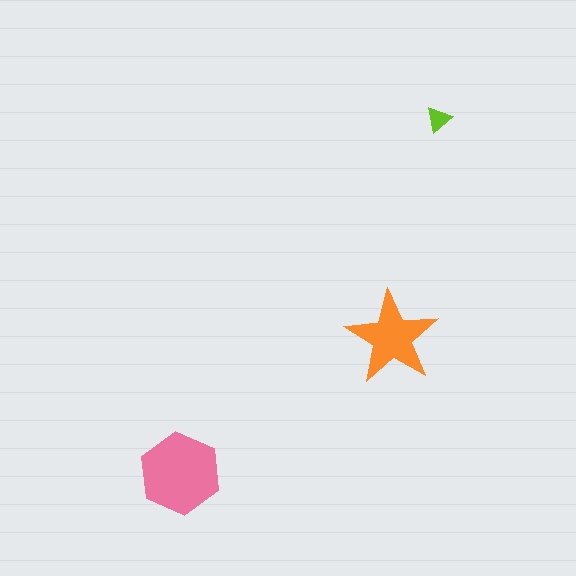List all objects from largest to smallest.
The pink hexagon, the orange star, the lime triangle.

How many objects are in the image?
There are 3 objects in the image.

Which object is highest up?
The lime triangle is topmost.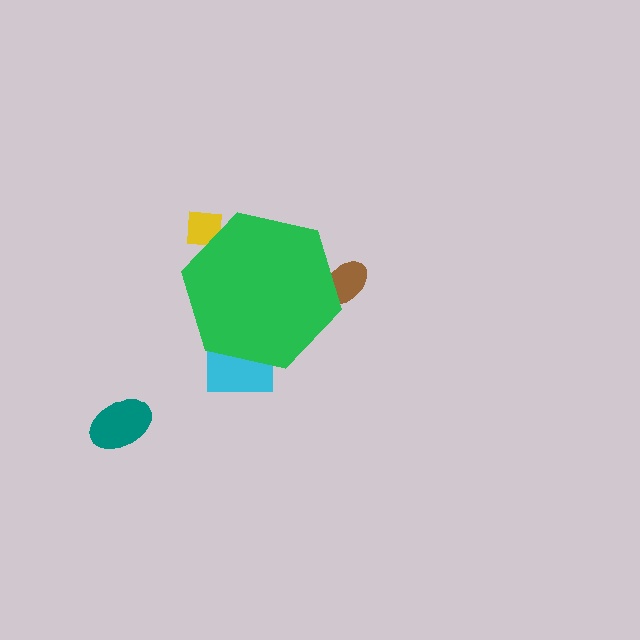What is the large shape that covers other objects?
A green hexagon.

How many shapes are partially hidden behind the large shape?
3 shapes are partially hidden.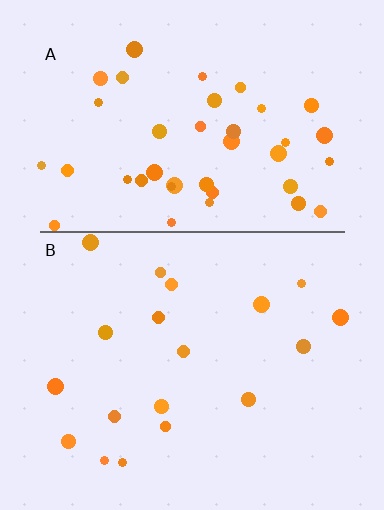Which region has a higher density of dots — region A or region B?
A (the top).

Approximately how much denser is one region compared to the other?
Approximately 2.2× — region A over region B.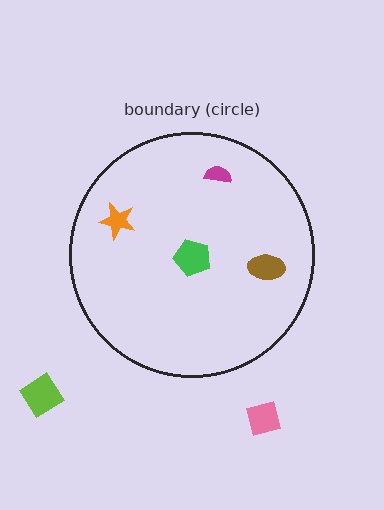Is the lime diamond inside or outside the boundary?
Outside.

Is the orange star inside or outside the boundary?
Inside.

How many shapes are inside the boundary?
4 inside, 2 outside.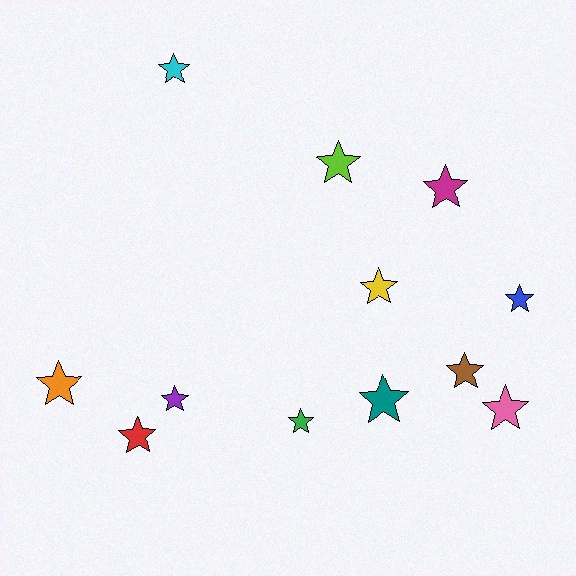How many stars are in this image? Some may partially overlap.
There are 12 stars.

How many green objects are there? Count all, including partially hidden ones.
There is 1 green object.